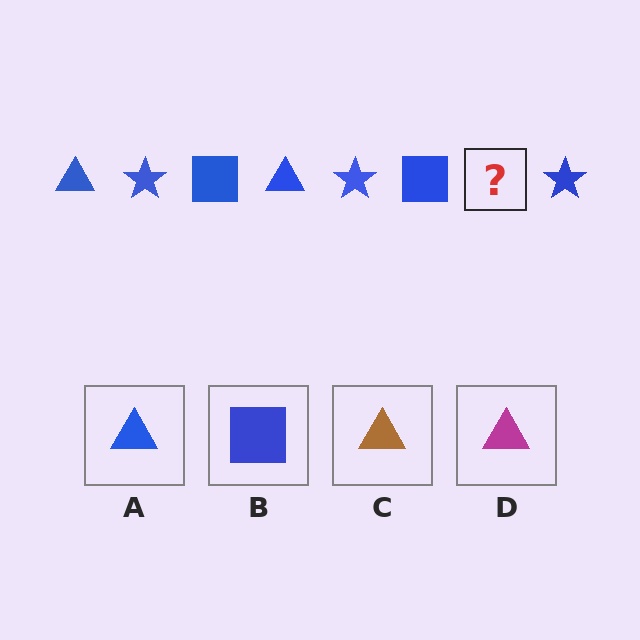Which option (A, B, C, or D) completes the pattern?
A.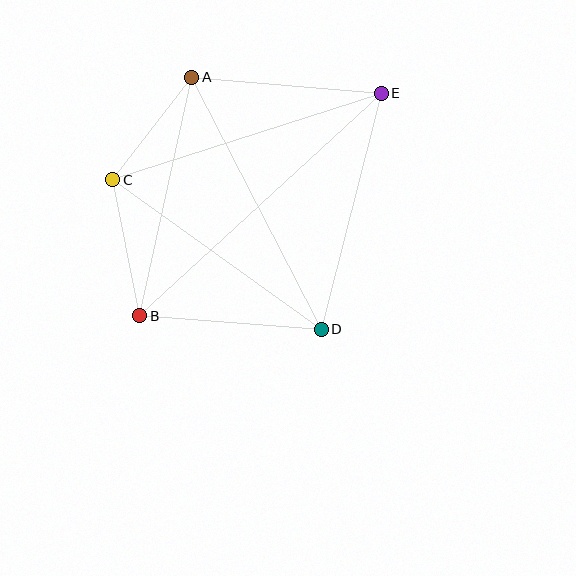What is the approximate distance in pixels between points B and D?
The distance between B and D is approximately 182 pixels.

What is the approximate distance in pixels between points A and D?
The distance between A and D is approximately 283 pixels.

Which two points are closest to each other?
Points A and C are closest to each other.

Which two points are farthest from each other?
Points B and E are farthest from each other.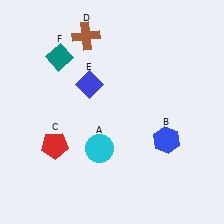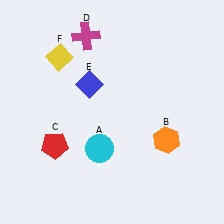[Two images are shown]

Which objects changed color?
B changed from blue to orange. D changed from brown to magenta. F changed from teal to yellow.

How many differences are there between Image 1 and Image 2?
There are 3 differences between the two images.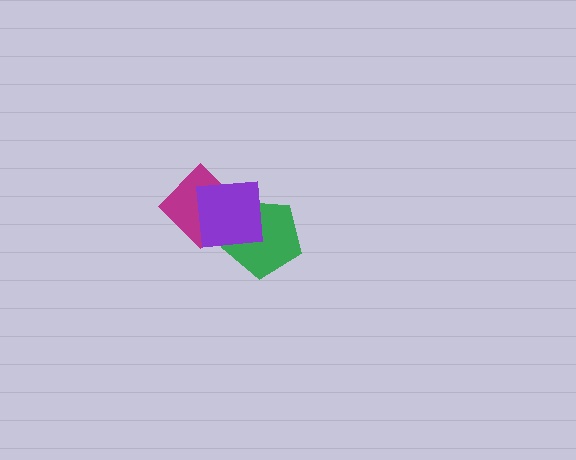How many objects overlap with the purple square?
2 objects overlap with the purple square.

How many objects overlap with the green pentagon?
2 objects overlap with the green pentagon.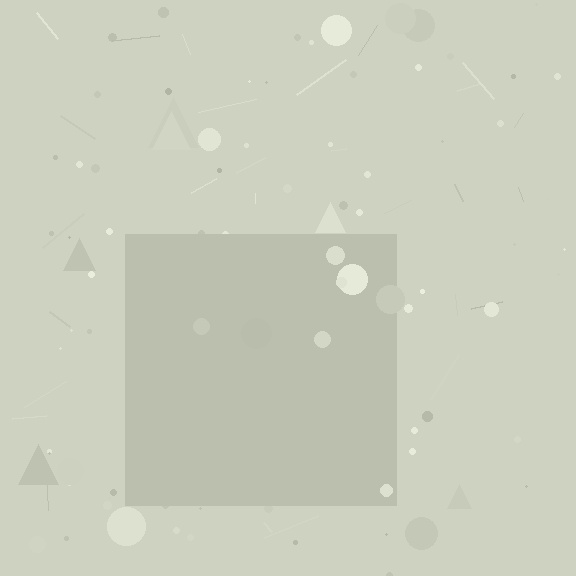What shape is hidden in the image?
A square is hidden in the image.